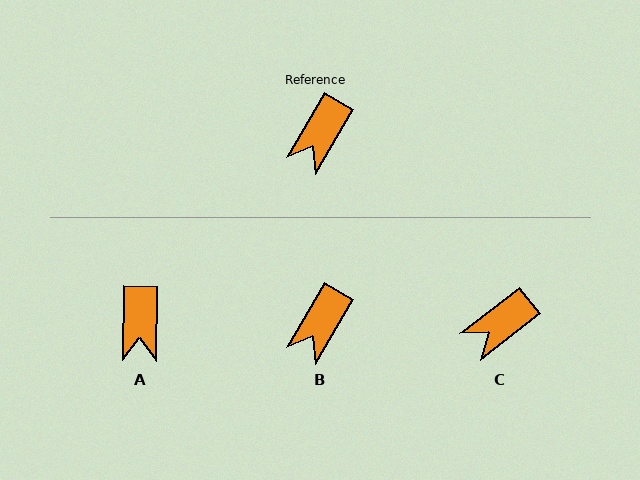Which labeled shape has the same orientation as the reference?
B.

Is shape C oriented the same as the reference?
No, it is off by about 22 degrees.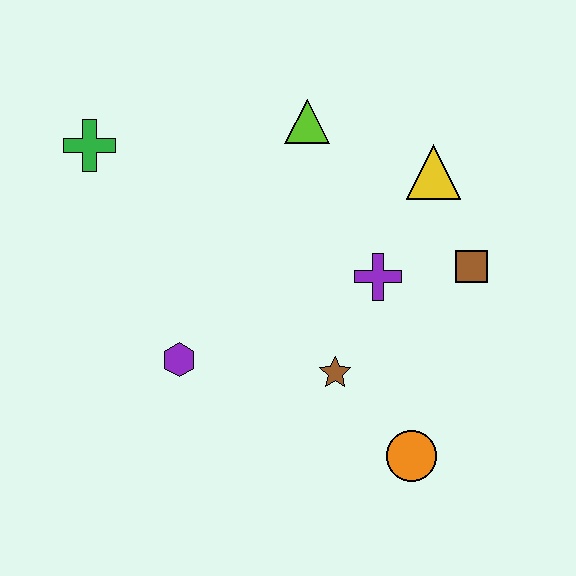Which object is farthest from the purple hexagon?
The yellow triangle is farthest from the purple hexagon.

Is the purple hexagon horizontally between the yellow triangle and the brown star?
No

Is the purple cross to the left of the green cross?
No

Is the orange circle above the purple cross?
No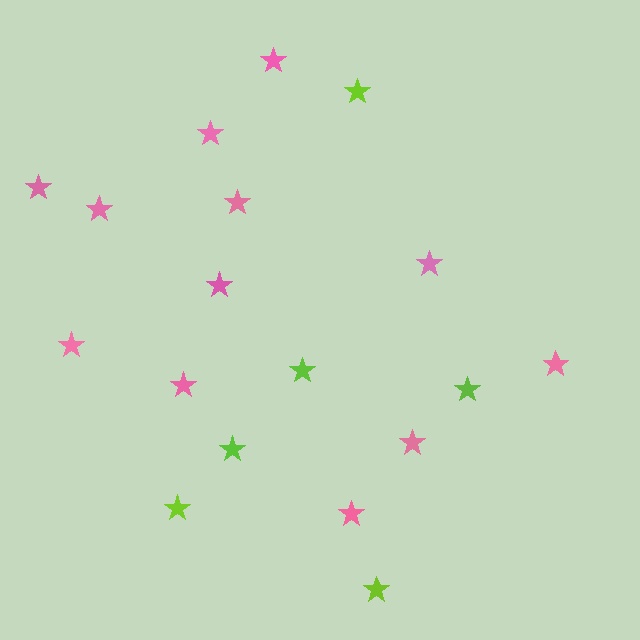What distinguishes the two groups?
There are 2 groups: one group of pink stars (12) and one group of lime stars (6).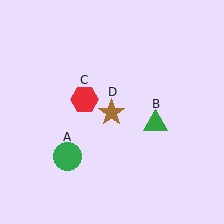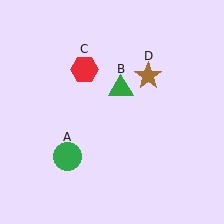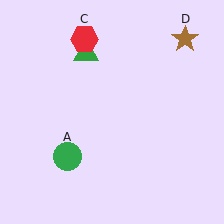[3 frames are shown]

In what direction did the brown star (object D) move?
The brown star (object D) moved up and to the right.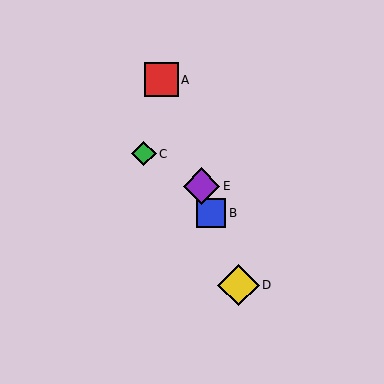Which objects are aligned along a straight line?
Objects A, B, D, E are aligned along a straight line.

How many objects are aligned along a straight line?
4 objects (A, B, D, E) are aligned along a straight line.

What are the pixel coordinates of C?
Object C is at (144, 154).